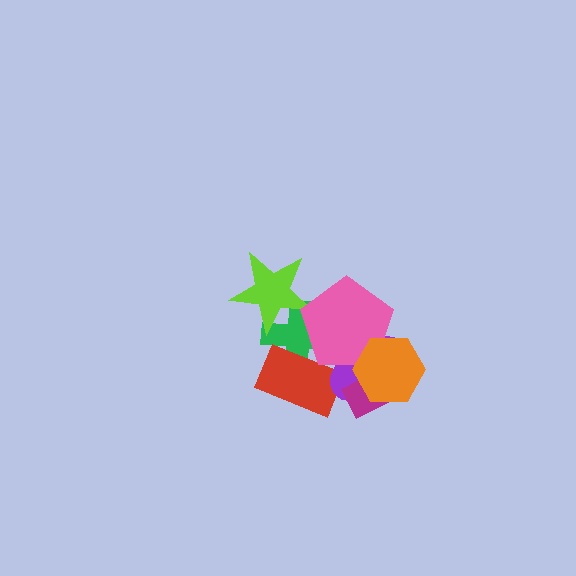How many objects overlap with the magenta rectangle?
2 objects overlap with the magenta rectangle.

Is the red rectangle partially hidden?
Yes, it is partially covered by another shape.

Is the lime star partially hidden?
Yes, it is partially covered by another shape.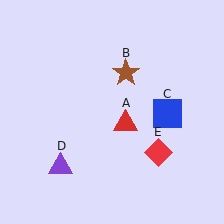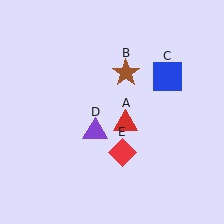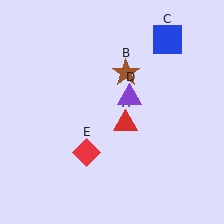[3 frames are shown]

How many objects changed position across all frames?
3 objects changed position: blue square (object C), purple triangle (object D), red diamond (object E).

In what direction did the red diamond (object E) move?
The red diamond (object E) moved left.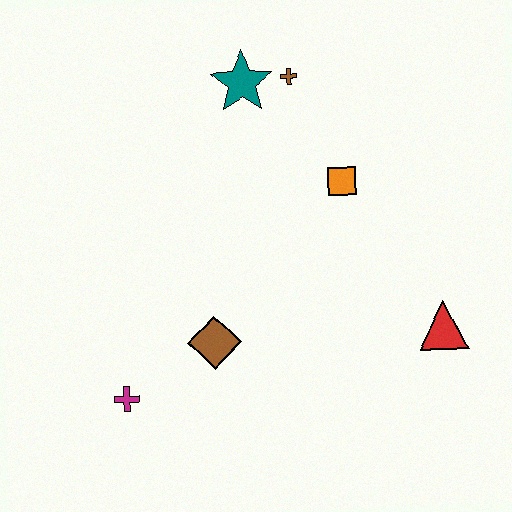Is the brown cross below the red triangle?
No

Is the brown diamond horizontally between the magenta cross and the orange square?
Yes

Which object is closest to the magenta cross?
The brown diamond is closest to the magenta cross.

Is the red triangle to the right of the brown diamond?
Yes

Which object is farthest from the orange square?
The magenta cross is farthest from the orange square.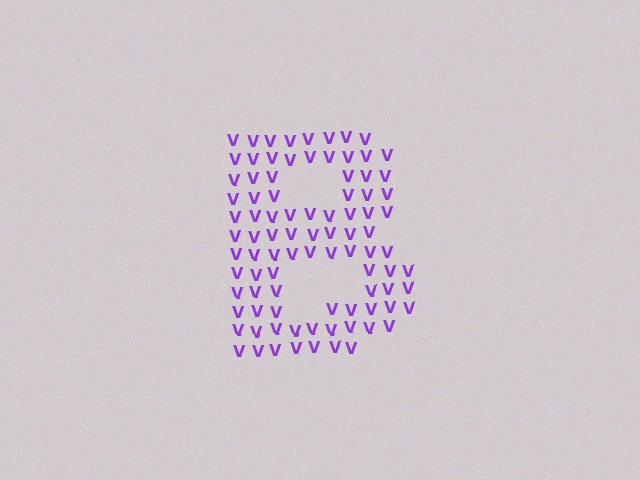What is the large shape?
The large shape is the letter B.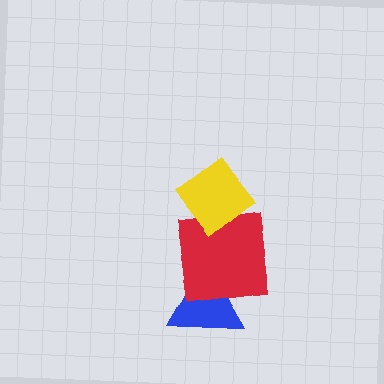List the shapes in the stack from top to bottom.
From top to bottom: the yellow diamond, the red square, the blue triangle.